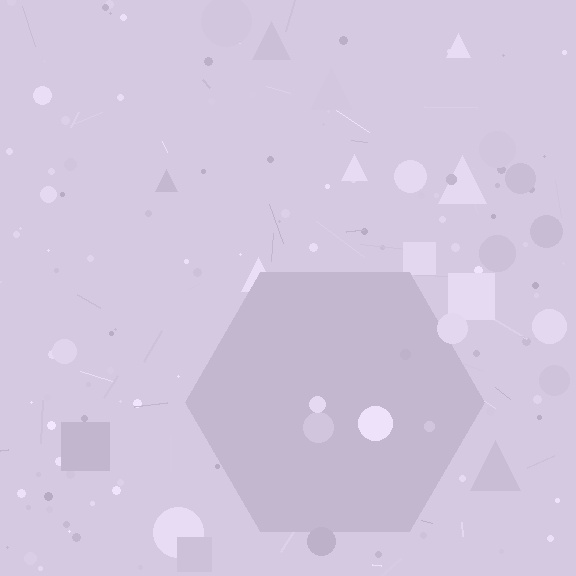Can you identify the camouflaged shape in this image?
The camouflaged shape is a hexagon.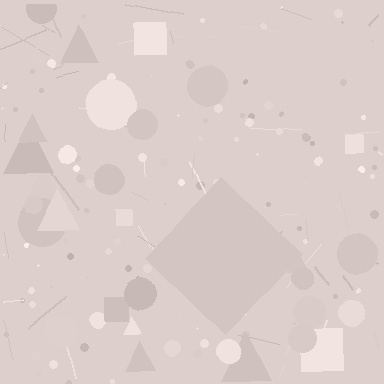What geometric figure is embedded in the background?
A diamond is embedded in the background.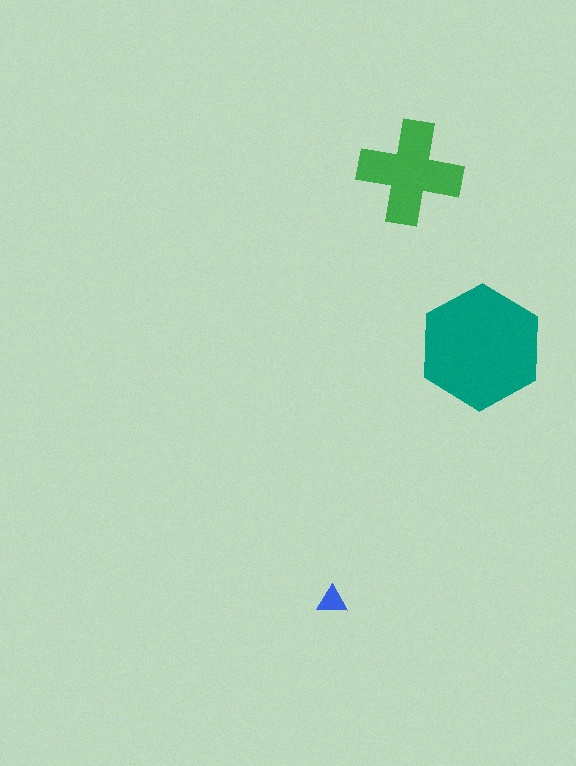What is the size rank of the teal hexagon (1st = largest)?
1st.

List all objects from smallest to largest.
The blue triangle, the green cross, the teal hexagon.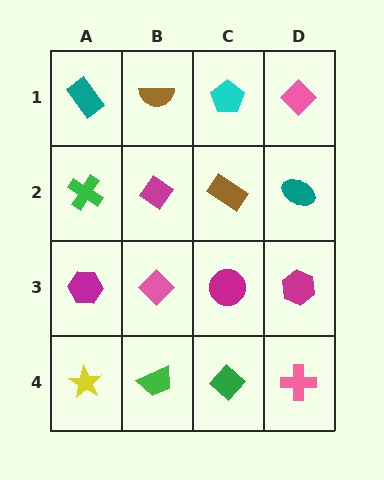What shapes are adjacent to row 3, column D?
A teal ellipse (row 2, column D), a pink cross (row 4, column D), a magenta circle (row 3, column C).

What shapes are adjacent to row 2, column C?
A cyan pentagon (row 1, column C), a magenta circle (row 3, column C), a magenta diamond (row 2, column B), a teal ellipse (row 2, column D).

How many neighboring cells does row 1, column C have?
3.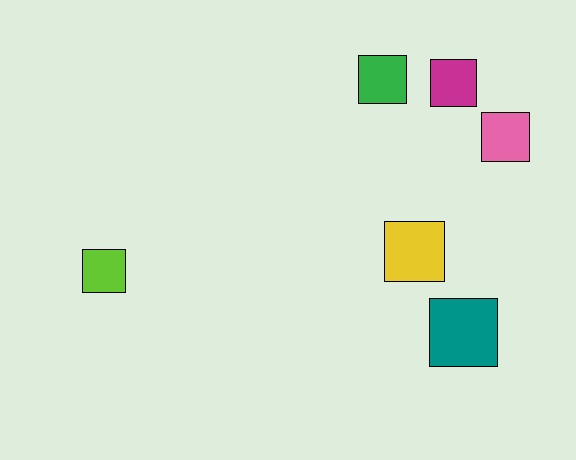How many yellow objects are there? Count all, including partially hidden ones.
There is 1 yellow object.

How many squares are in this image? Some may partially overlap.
There are 6 squares.